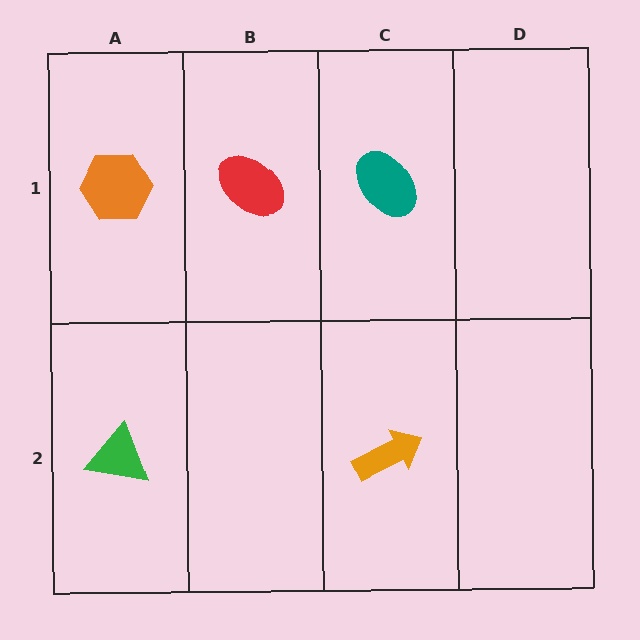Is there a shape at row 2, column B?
No, that cell is empty.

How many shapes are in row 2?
2 shapes.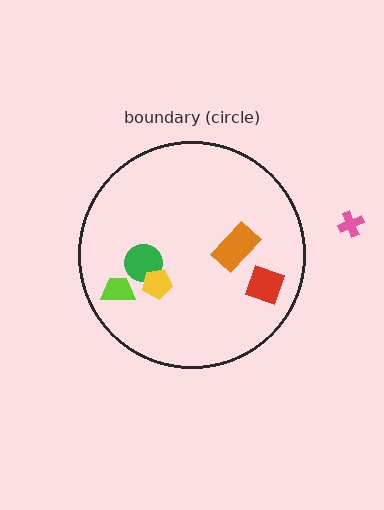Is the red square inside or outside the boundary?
Inside.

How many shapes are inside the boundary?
5 inside, 1 outside.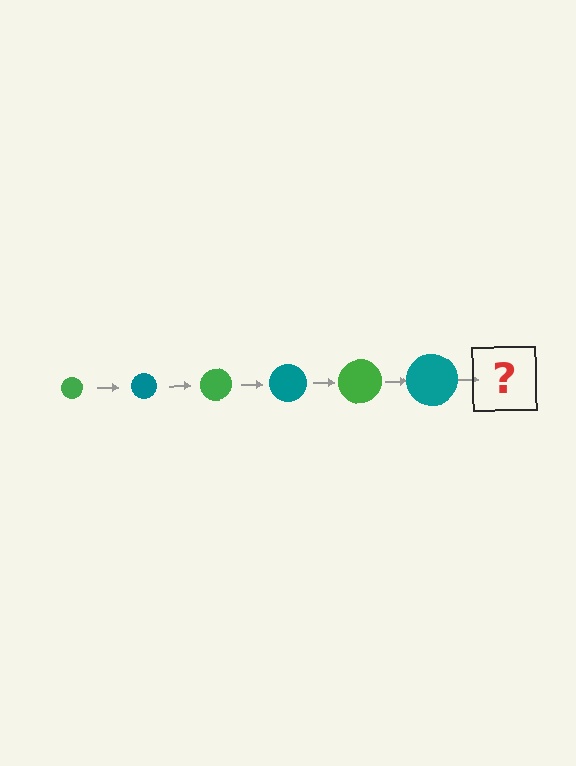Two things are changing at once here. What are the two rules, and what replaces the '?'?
The two rules are that the circle grows larger each step and the color cycles through green and teal. The '?' should be a green circle, larger than the previous one.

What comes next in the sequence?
The next element should be a green circle, larger than the previous one.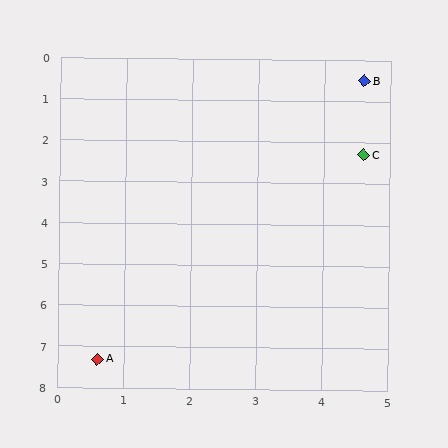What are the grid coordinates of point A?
Point A is at approximately (0.6, 7.3).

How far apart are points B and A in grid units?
Points B and A are about 7.9 grid units apart.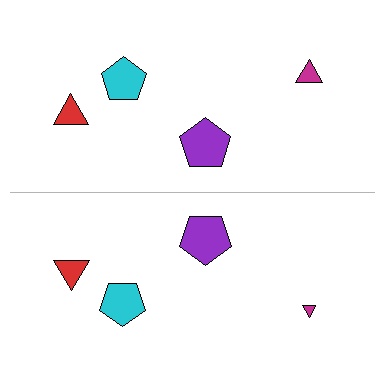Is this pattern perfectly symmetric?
No, the pattern is not perfectly symmetric. The magenta triangle on the bottom side has a different size than its mirror counterpart.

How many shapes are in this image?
There are 8 shapes in this image.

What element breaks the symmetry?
The magenta triangle on the bottom side has a different size than its mirror counterpart.